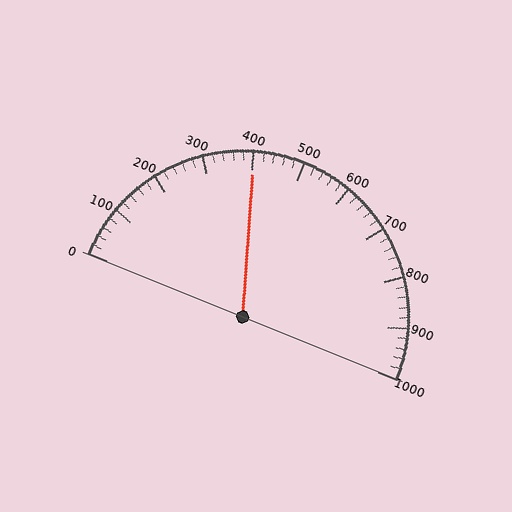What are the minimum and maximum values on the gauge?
The gauge ranges from 0 to 1000.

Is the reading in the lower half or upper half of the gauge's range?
The reading is in the lower half of the range (0 to 1000).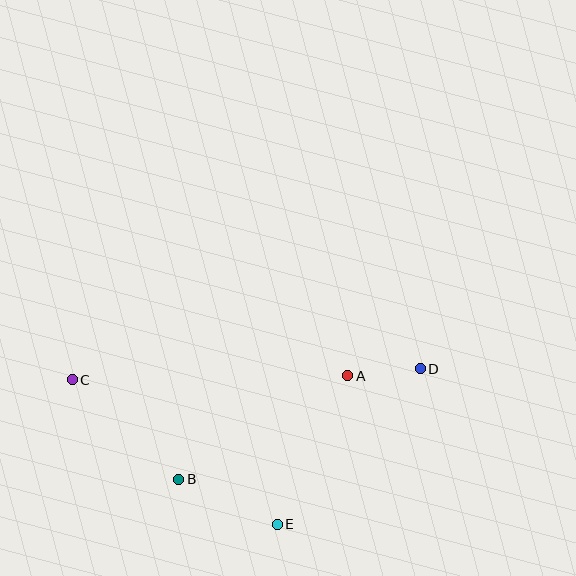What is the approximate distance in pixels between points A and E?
The distance between A and E is approximately 164 pixels.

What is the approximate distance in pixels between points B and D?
The distance between B and D is approximately 265 pixels.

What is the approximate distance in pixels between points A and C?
The distance between A and C is approximately 276 pixels.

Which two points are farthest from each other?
Points C and D are farthest from each other.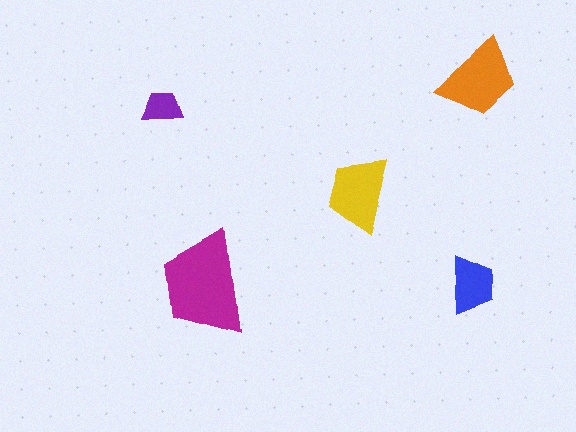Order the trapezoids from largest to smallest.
the magenta one, the orange one, the yellow one, the blue one, the purple one.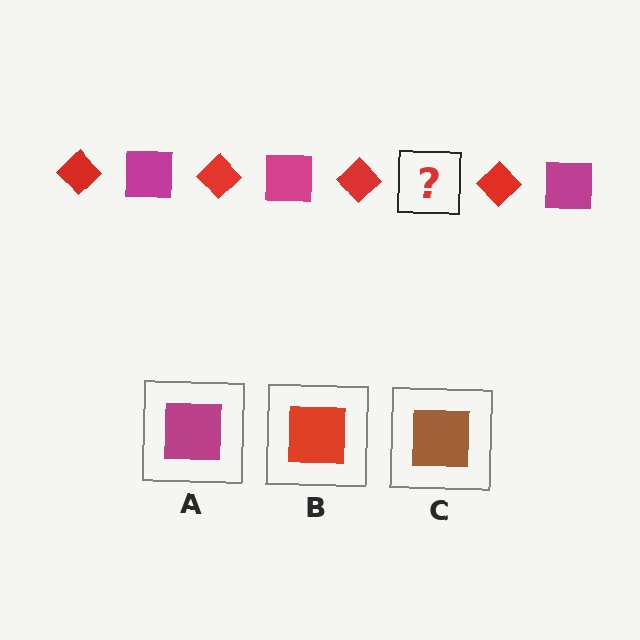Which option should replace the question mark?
Option A.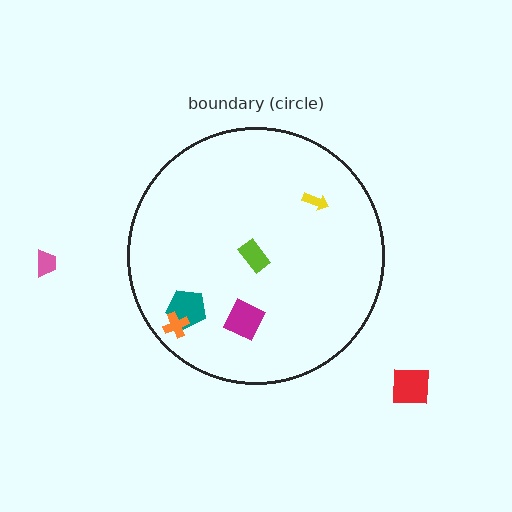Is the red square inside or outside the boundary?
Outside.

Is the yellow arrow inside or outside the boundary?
Inside.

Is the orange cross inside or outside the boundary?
Inside.